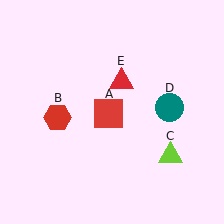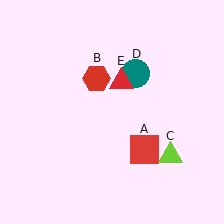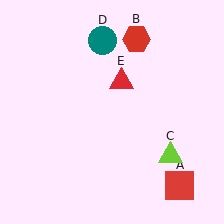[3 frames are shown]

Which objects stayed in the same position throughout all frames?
Lime triangle (object C) and red triangle (object E) remained stationary.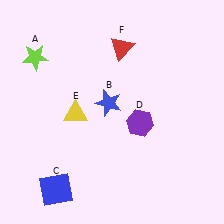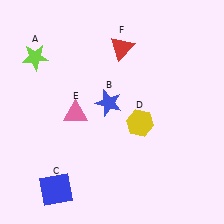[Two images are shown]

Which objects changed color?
D changed from purple to yellow. E changed from yellow to pink.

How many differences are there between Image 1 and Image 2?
There are 2 differences between the two images.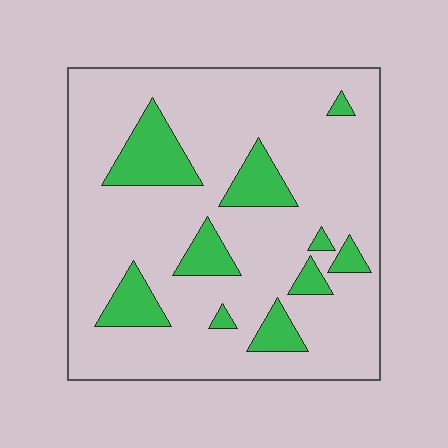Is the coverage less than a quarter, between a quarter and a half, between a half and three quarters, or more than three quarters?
Less than a quarter.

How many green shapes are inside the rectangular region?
10.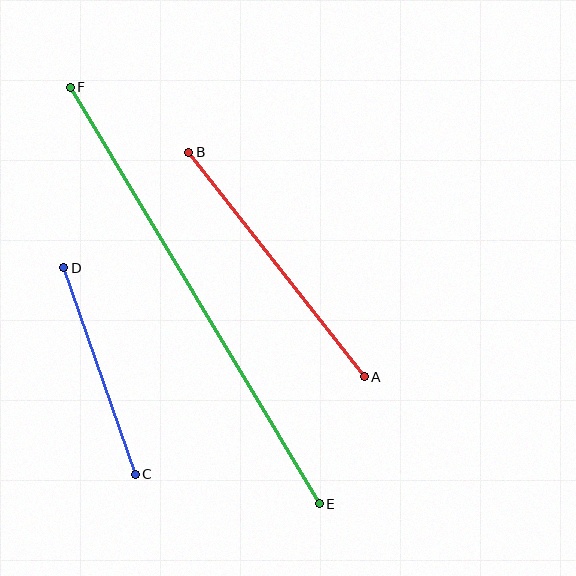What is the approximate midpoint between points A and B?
The midpoint is at approximately (276, 264) pixels.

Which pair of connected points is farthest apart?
Points E and F are farthest apart.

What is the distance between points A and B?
The distance is approximately 285 pixels.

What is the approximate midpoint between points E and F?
The midpoint is at approximately (195, 295) pixels.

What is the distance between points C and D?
The distance is approximately 219 pixels.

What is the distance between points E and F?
The distance is approximately 485 pixels.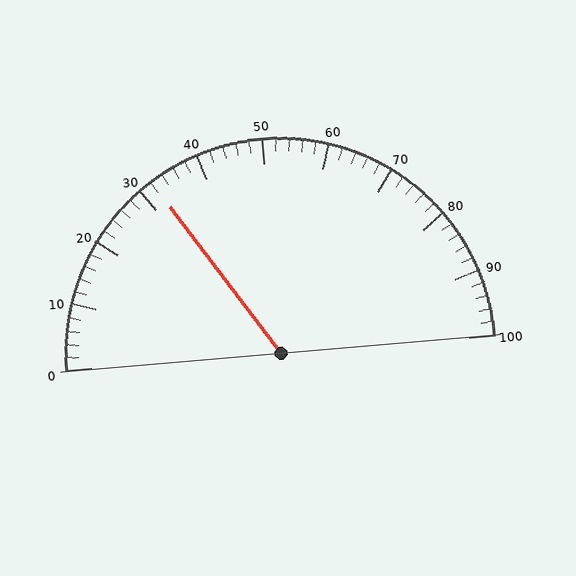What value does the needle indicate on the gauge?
The needle indicates approximately 32.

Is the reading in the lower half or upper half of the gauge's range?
The reading is in the lower half of the range (0 to 100).